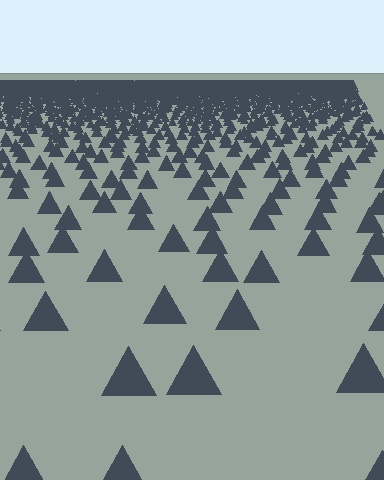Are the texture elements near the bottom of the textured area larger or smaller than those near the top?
Larger. Near the bottom, elements are closer to the viewer and appear at a bigger on-screen size.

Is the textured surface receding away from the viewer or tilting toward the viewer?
The surface is receding away from the viewer. Texture elements get smaller and denser toward the top.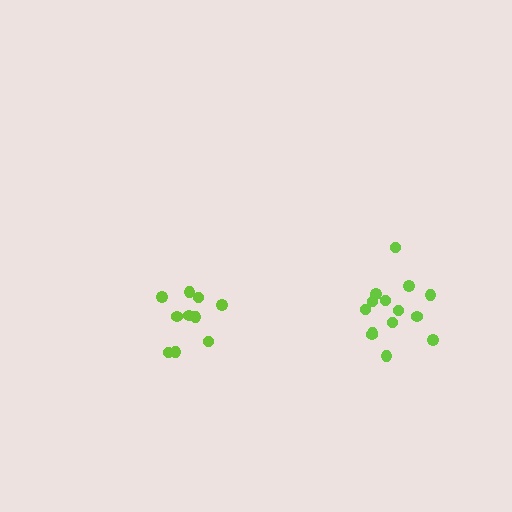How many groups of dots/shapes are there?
There are 2 groups.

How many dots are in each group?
Group 1: 10 dots, Group 2: 14 dots (24 total).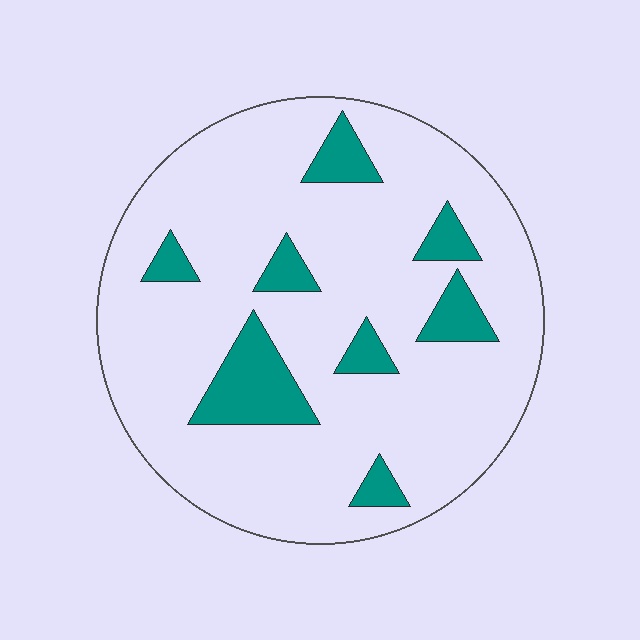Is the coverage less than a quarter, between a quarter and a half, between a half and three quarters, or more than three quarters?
Less than a quarter.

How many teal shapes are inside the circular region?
8.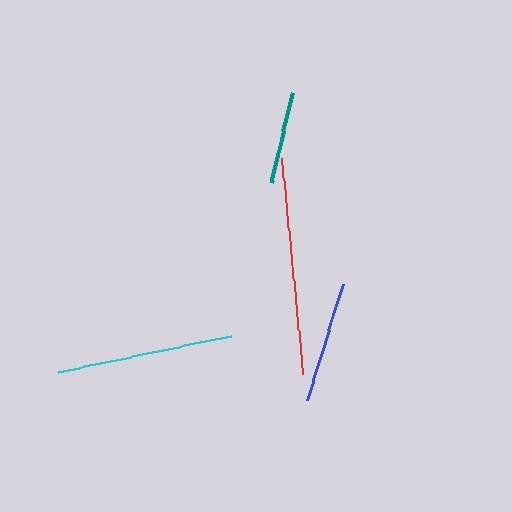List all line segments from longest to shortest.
From longest to shortest: red, cyan, blue, teal.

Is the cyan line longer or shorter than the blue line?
The cyan line is longer than the blue line.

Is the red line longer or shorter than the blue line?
The red line is longer than the blue line.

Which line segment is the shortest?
The teal line is the shortest at approximately 92 pixels.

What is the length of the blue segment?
The blue segment is approximately 121 pixels long.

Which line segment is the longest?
The red line is the longest at approximately 216 pixels.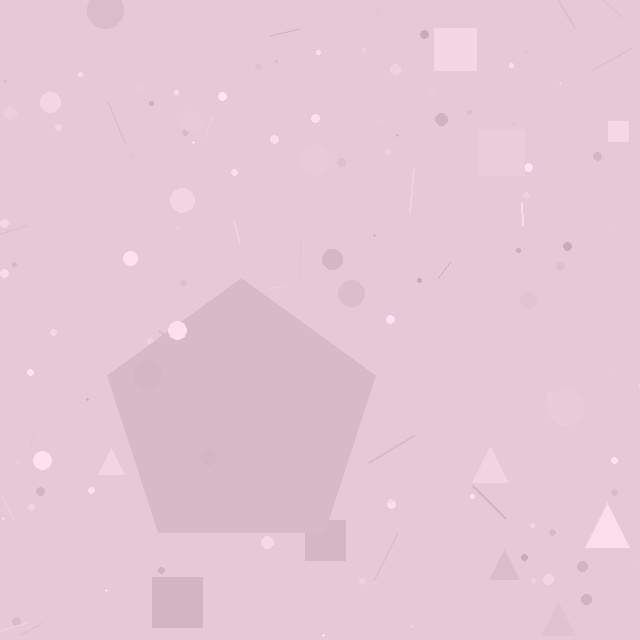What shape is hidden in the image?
A pentagon is hidden in the image.